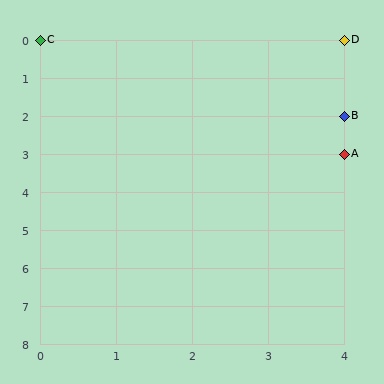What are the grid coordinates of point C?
Point C is at grid coordinates (0, 0).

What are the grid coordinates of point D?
Point D is at grid coordinates (4, 0).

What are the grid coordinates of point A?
Point A is at grid coordinates (4, 3).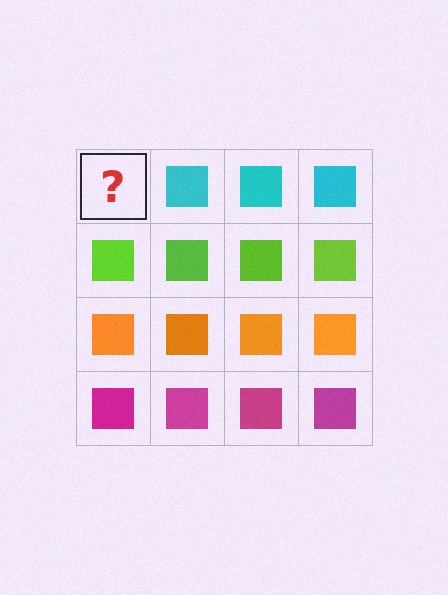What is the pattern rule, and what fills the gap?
The rule is that each row has a consistent color. The gap should be filled with a cyan square.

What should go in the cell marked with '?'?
The missing cell should contain a cyan square.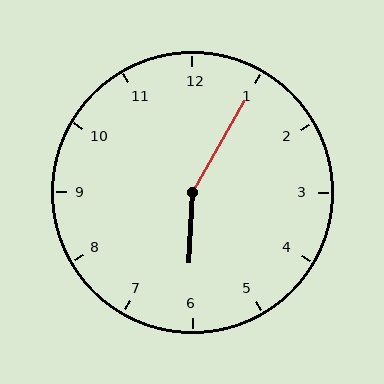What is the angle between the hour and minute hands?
Approximately 152 degrees.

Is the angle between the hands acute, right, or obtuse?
It is obtuse.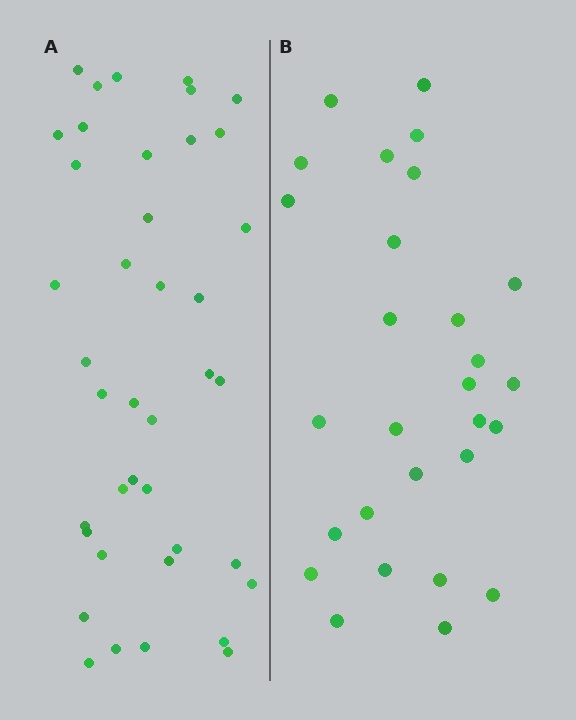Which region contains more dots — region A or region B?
Region A (the left region) has more dots.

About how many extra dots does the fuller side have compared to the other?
Region A has roughly 12 or so more dots than region B.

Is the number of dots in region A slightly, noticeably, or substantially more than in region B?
Region A has noticeably more, but not dramatically so. The ratio is roughly 1.4 to 1.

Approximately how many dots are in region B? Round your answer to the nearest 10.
About 30 dots. (The exact count is 28, which rounds to 30.)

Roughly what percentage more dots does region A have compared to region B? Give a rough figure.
About 45% more.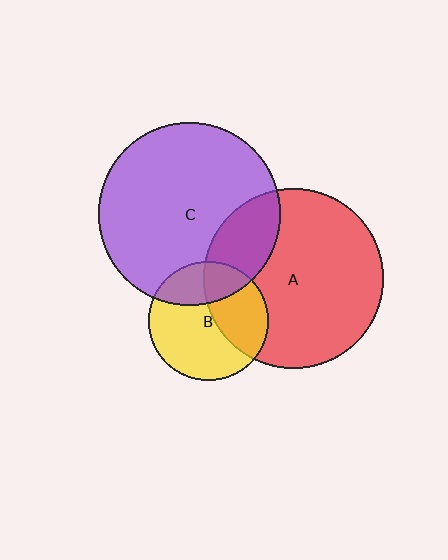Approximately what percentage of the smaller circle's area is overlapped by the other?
Approximately 25%.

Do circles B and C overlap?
Yes.